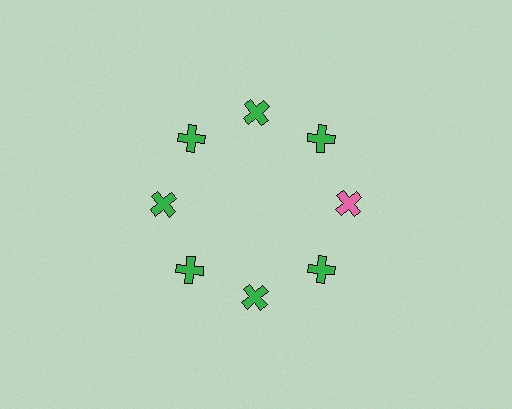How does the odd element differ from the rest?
It has a different color: pink instead of green.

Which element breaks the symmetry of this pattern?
The pink cross at roughly the 3 o'clock position breaks the symmetry. All other shapes are green crosses.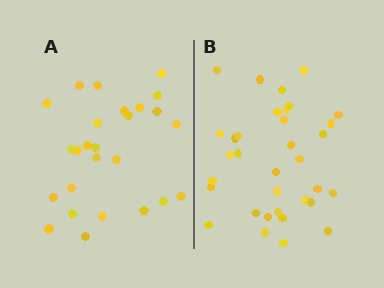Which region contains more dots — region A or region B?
Region B (the right region) has more dots.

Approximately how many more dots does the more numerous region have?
Region B has roughly 8 or so more dots than region A.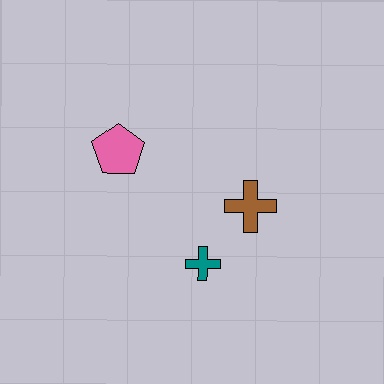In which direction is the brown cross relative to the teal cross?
The brown cross is above the teal cross.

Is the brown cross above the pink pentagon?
No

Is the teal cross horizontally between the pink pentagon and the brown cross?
Yes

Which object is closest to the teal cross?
The brown cross is closest to the teal cross.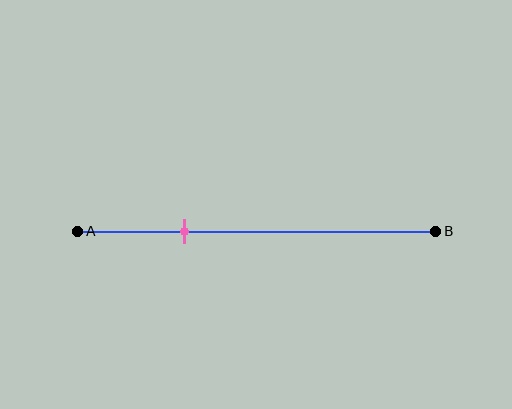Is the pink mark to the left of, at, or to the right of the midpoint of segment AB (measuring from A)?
The pink mark is to the left of the midpoint of segment AB.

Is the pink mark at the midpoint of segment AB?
No, the mark is at about 30% from A, not at the 50% midpoint.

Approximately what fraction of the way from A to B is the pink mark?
The pink mark is approximately 30% of the way from A to B.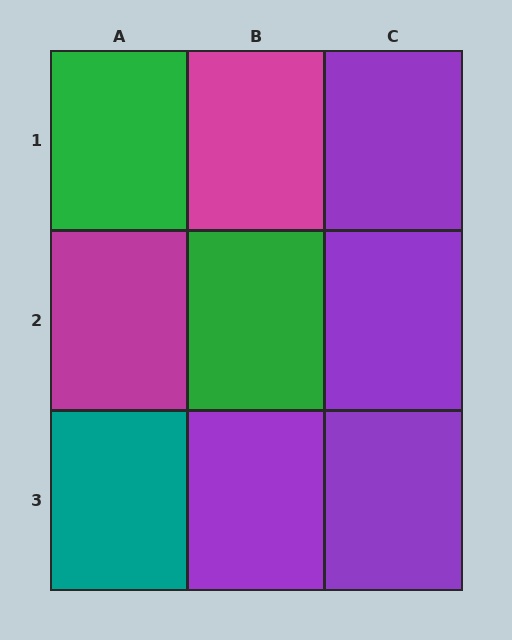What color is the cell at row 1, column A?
Green.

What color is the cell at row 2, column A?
Magenta.